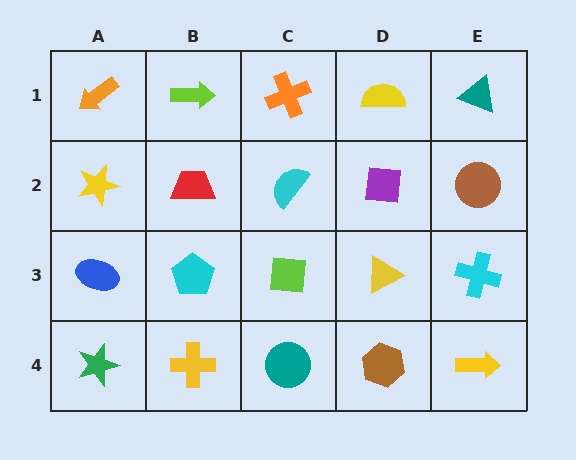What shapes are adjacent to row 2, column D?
A yellow semicircle (row 1, column D), a yellow triangle (row 3, column D), a cyan semicircle (row 2, column C), a brown circle (row 2, column E).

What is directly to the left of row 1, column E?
A yellow semicircle.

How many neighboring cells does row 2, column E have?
3.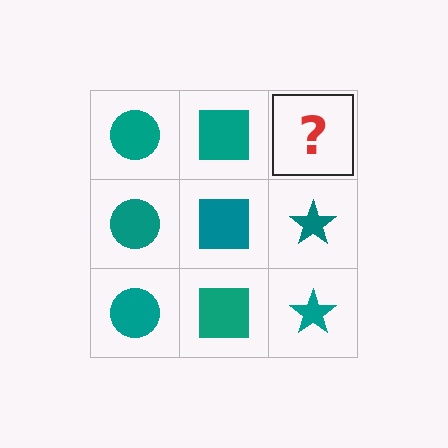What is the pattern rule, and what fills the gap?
The rule is that each column has a consistent shape. The gap should be filled with a teal star.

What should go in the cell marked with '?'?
The missing cell should contain a teal star.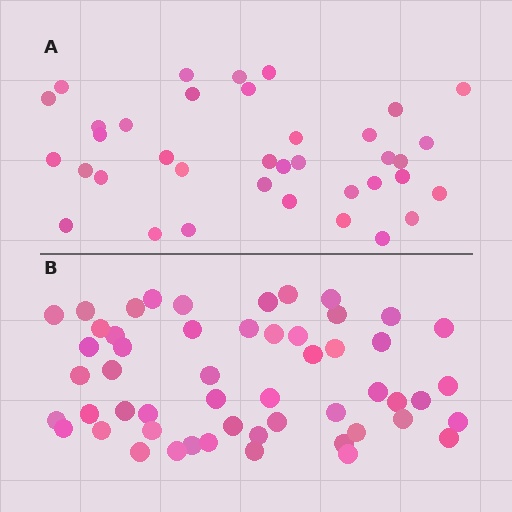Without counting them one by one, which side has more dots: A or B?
Region B (the bottom region) has more dots.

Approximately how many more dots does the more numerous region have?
Region B has approximately 15 more dots than region A.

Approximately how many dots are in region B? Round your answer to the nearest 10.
About 50 dots. (The exact count is 53, which rounds to 50.)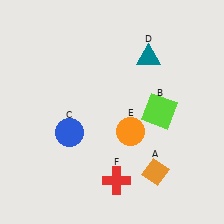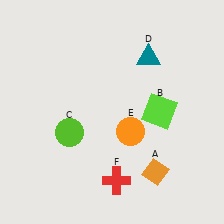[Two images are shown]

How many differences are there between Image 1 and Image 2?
There is 1 difference between the two images.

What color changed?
The circle (C) changed from blue in Image 1 to lime in Image 2.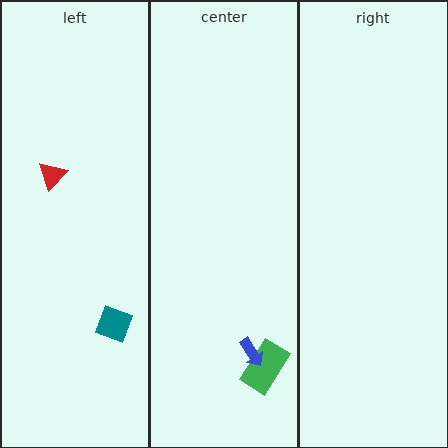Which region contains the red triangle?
The left region.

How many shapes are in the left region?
2.